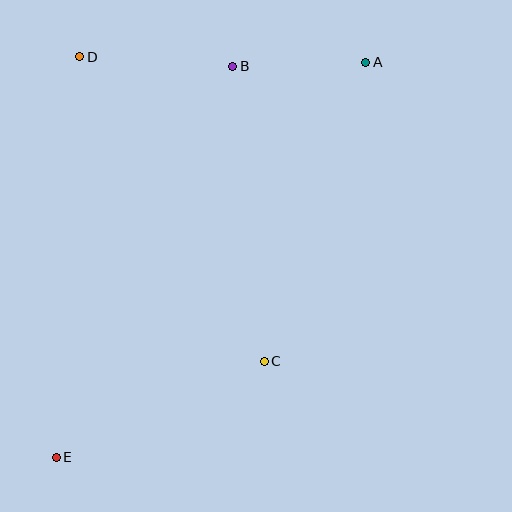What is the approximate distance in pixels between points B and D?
The distance between B and D is approximately 153 pixels.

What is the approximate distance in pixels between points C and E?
The distance between C and E is approximately 229 pixels.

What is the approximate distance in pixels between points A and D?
The distance between A and D is approximately 286 pixels.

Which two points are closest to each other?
Points A and B are closest to each other.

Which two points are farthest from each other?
Points A and E are farthest from each other.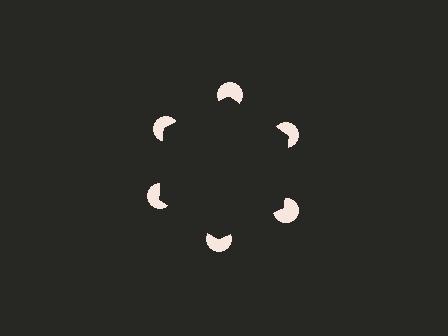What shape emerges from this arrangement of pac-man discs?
An illusory hexagon — its edges are inferred from the aligned wedge cuts in the pac-man discs, not physically drawn.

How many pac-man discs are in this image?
There are 6 — one at each vertex of the illusory hexagon.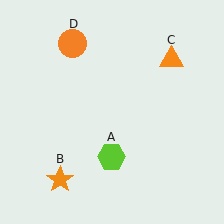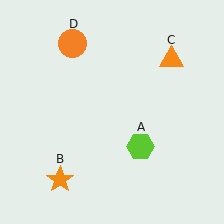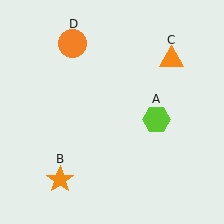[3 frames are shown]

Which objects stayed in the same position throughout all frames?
Orange star (object B) and orange triangle (object C) and orange circle (object D) remained stationary.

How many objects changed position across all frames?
1 object changed position: lime hexagon (object A).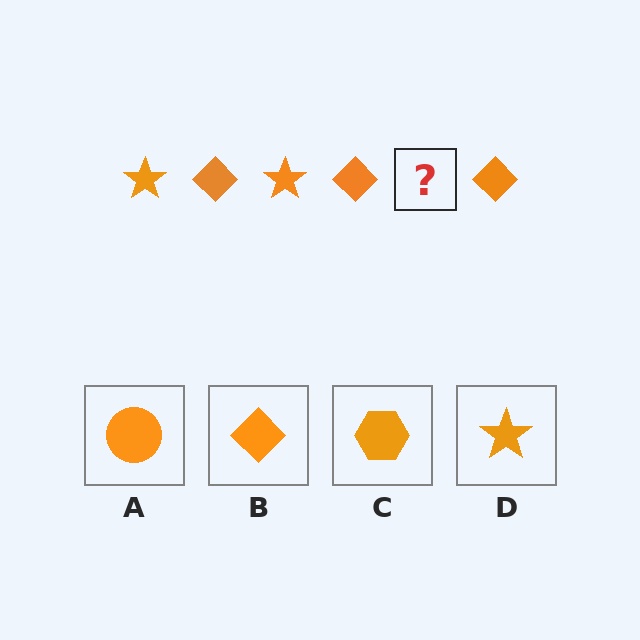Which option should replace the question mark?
Option D.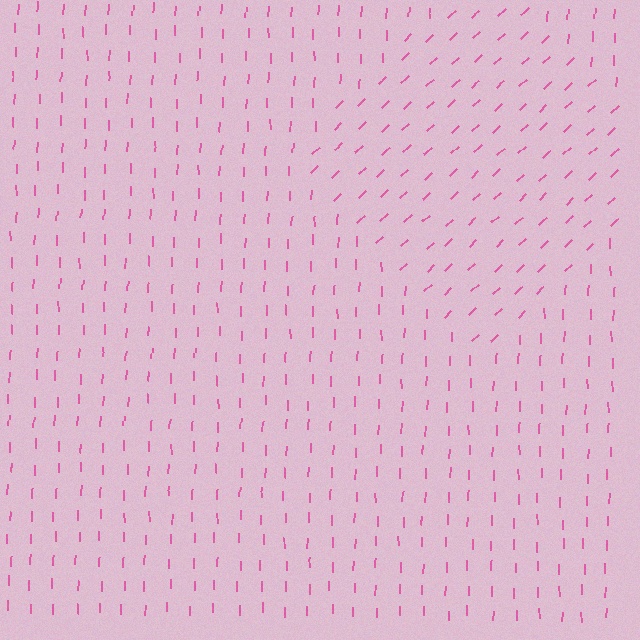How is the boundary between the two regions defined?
The boundary is defined purely by a change in line orientation (approximately 45 degrees difference). All lines are the same color and thickness.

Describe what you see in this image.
The image is filled with small pink line segments. A diamond region in the image has lines oriented differently from the surrounding lines, creating a visible texture boundary.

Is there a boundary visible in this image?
Yes, there is a texture boundary formed by a change in line orientation.